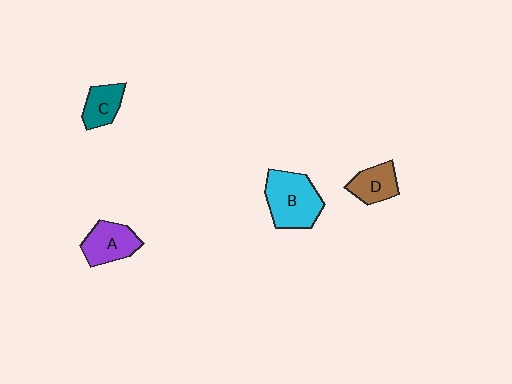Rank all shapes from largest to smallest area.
From largest to smallest: B (cyan), A (purple), D (brown), C (teal).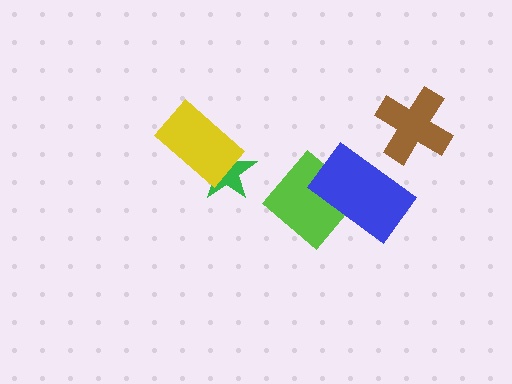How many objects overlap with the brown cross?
0 objects overlap with the brown cross.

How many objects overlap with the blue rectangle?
1 object overlaps with the blue rectangle.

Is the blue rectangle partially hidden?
No, no other shape covers it.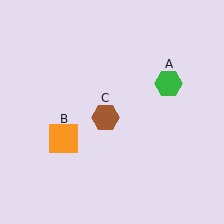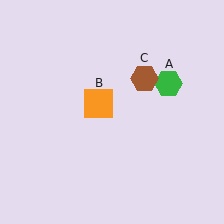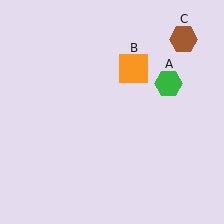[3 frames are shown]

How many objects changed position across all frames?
2 objects changed position: orange square (object B), brown hexagon (object C).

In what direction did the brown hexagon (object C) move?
The brown hexagon (object C) moved up and to the right.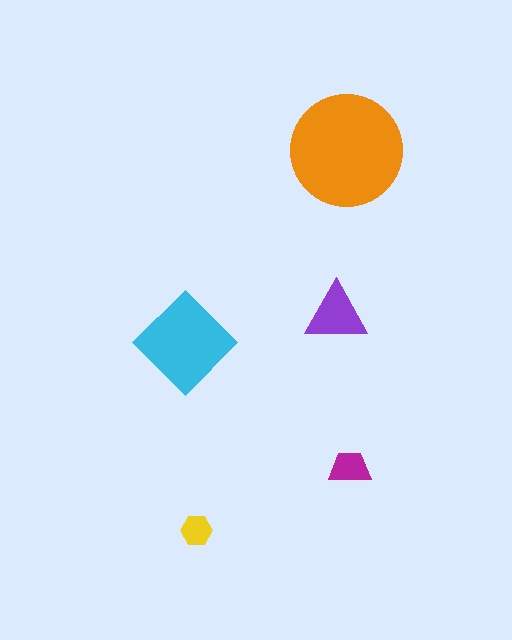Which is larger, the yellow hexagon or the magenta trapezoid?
The magenta trapezoid.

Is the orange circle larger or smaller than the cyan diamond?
Larger.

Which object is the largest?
The orange circle.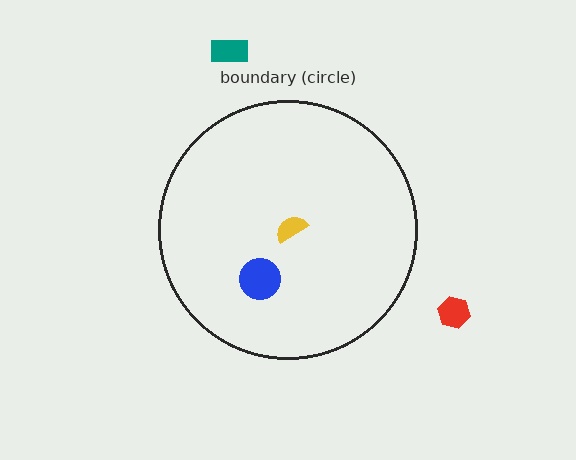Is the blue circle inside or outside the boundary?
Inside.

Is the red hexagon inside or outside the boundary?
Outside.